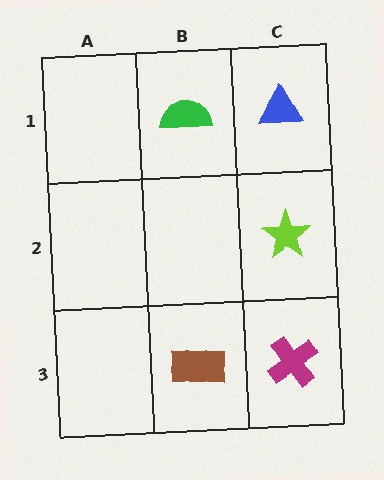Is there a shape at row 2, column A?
No, that cell is empty.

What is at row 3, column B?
A brown rectangle.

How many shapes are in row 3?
2 shapes.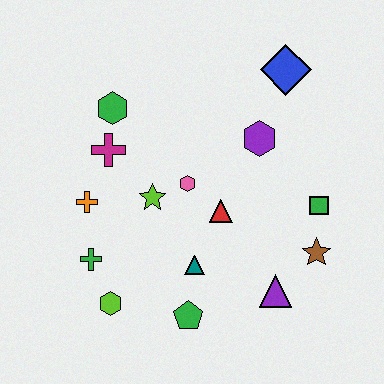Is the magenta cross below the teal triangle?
No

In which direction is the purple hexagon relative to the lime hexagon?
The purple hexagon is above the lime hexagon.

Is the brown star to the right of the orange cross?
Yes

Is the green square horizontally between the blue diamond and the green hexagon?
No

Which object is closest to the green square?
The brown star is closest to the green square.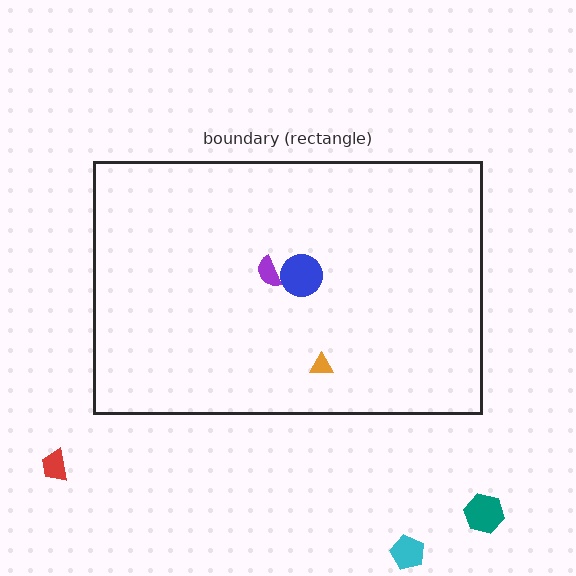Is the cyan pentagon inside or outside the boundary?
Outside.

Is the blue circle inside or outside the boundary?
Inside.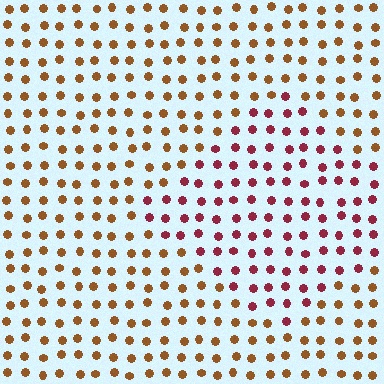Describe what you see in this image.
The image is filled with small brown elements in a uniform arrangement. A diamond-shaped region is visible where the elements are tinted to a slightly different hue, forming a subtle color boundary.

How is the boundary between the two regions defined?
The boundary is defined purely by a slight shift in hue (about 44 degrees). Spacing, size, and orientation are identical on both sides.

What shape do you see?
I see a diamond.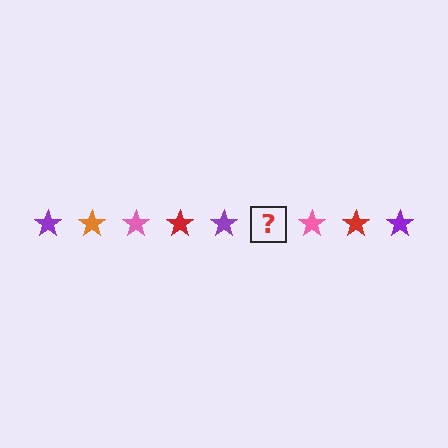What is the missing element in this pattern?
The missing element is an orange star.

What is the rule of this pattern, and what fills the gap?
The rule is that the pattern cycles through purple, orange, pink, red stars. The gap should be filled with an orange star.